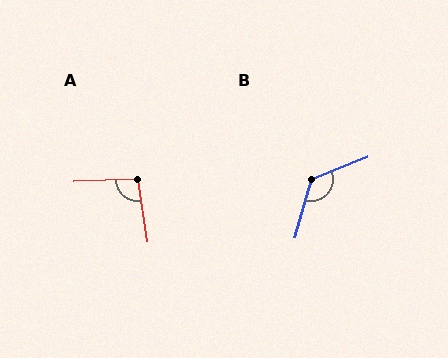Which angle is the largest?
B, at approximately 128 degrees.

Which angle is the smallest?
A, at approximately 97 degrees.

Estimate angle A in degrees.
Approximately 97 degrees.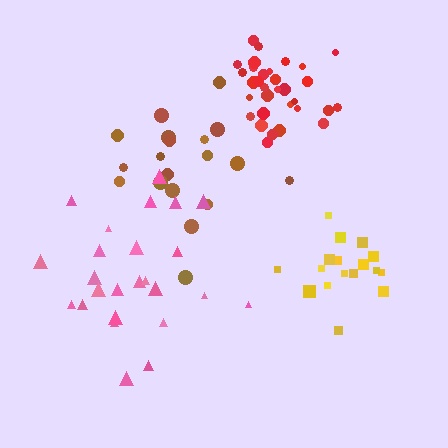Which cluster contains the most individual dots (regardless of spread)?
Red (32).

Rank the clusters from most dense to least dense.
red, yellow, brown, pink.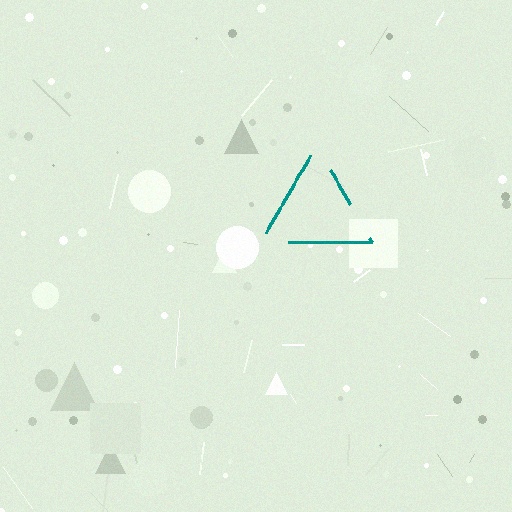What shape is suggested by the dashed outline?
The dashed outline suggests a triangle.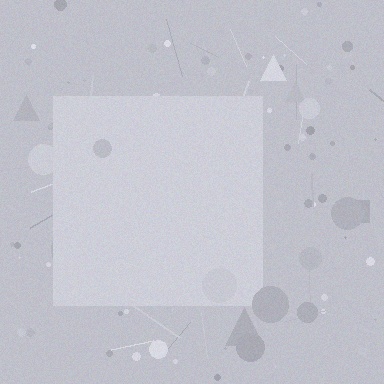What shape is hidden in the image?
A square is hidden in the image.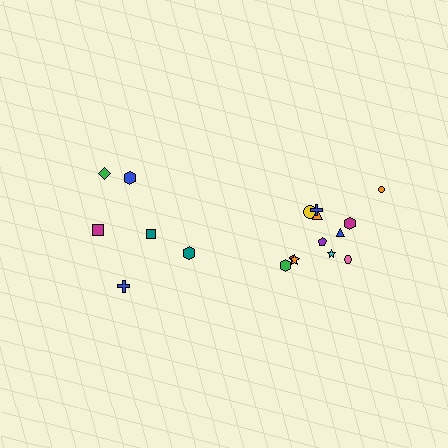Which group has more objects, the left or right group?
The right group.